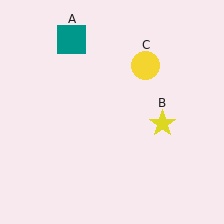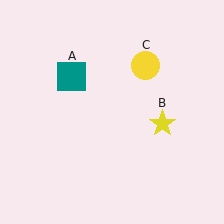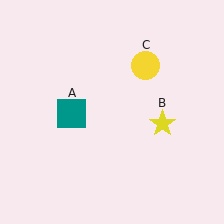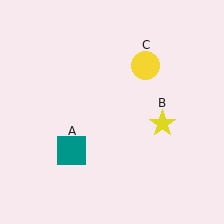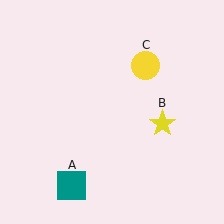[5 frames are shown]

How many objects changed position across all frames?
1 object changed position: teal square (object A).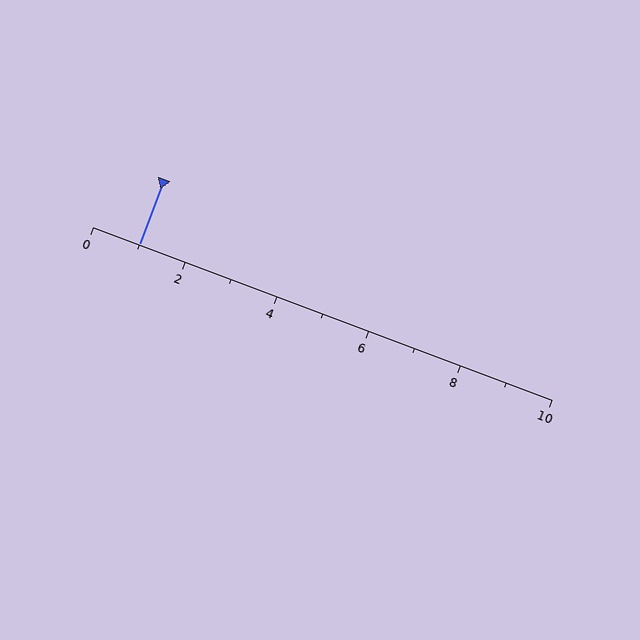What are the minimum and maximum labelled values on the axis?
The axis runs from 0 to 10.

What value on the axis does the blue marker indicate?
The marker indicates approximately 1.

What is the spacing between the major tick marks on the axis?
The major ticks are spaced 2 apart.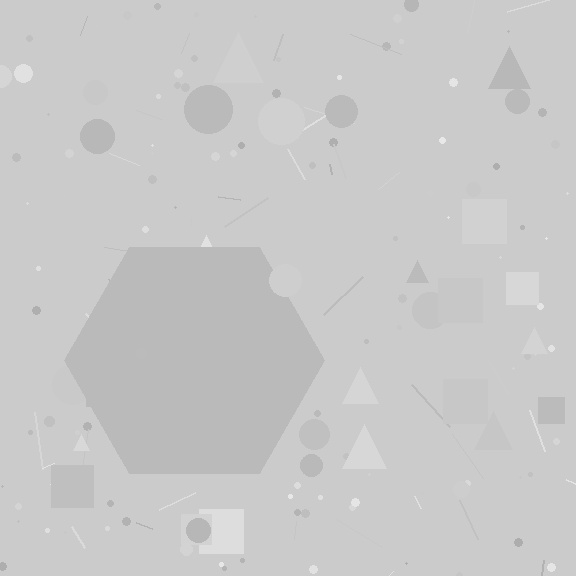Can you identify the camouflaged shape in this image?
The camouflaged shape is a hexagon.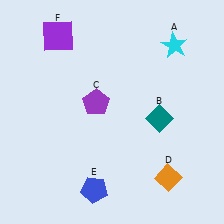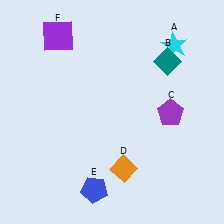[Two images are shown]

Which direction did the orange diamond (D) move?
The orange diamond (D) moved left.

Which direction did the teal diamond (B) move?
The teal diamond (B) moved up.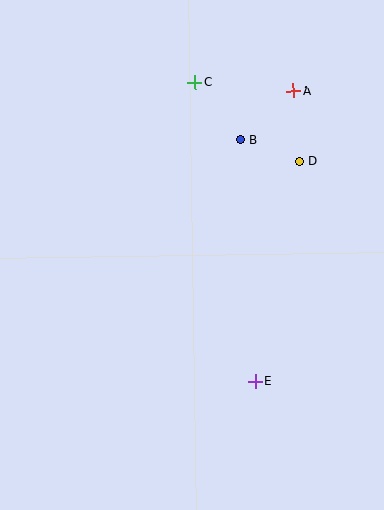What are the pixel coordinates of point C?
Point C is at (195, 82).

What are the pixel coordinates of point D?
Point D is at (299, 161).